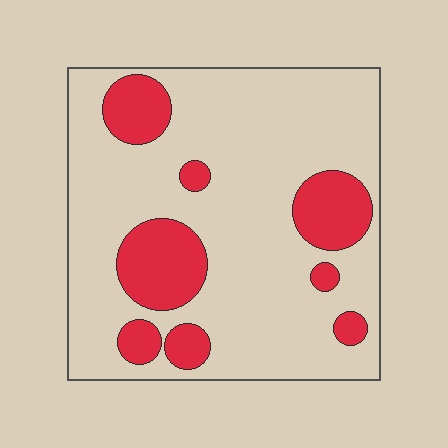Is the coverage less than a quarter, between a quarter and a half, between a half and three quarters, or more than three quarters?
Less than a quarter.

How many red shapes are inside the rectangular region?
8.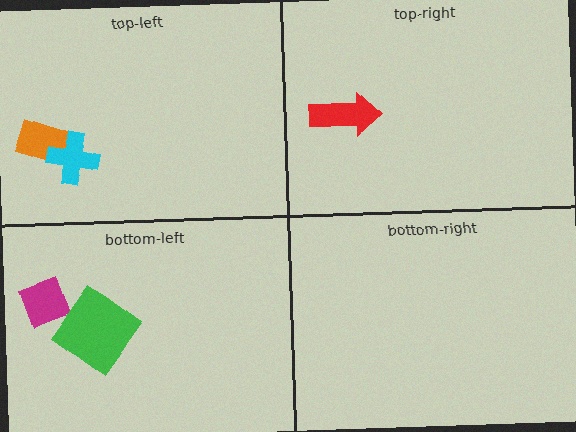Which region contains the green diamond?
The bottom-left region.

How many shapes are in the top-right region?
1.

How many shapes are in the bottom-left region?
2.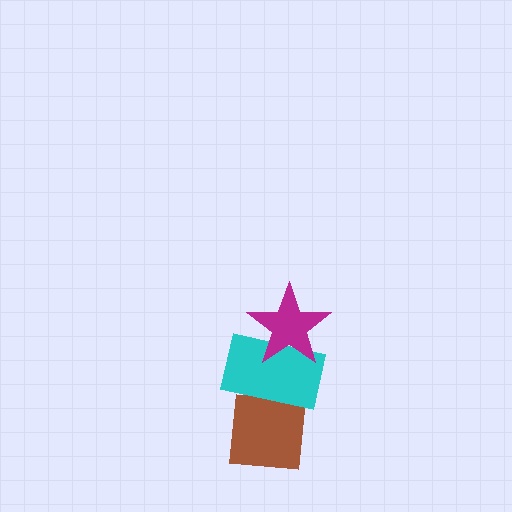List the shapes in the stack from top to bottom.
From top to bottom: the magenta star, the cyan rectangle, the brown square.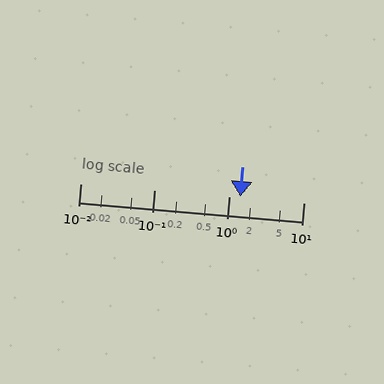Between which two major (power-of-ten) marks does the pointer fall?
The pointer is between 1 and 10.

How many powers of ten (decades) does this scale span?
The scale spans 3 decades, from 0.01 to 10.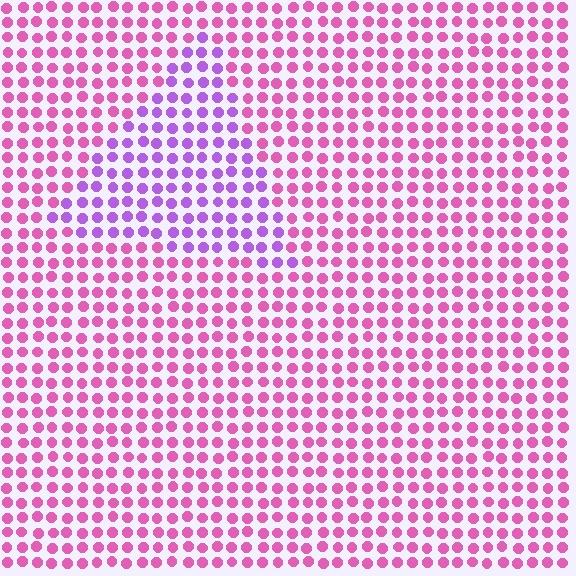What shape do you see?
I see a triangle.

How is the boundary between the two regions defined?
The boundary is defined purely by a slight shift in hue (about 42 degrees). Spacing, size, and orientation are identical on both sides.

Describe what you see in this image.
The image is filled with small pink elements in a uniform arrangement. A triangle-shaped region is visible where the elements are tinted to a slightly different hue, forming a subtle color boundary.